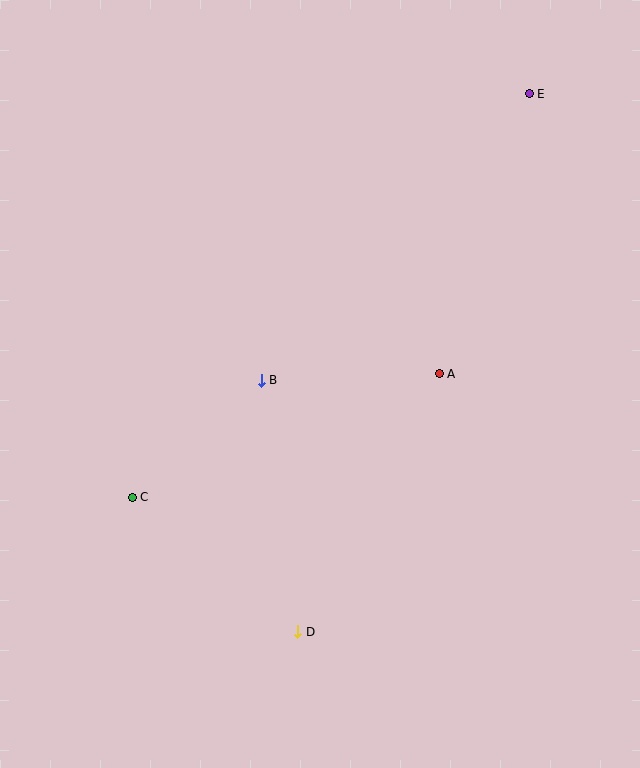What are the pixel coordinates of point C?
Point C is at (132, 497).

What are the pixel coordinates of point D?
Point D is at (298, 632).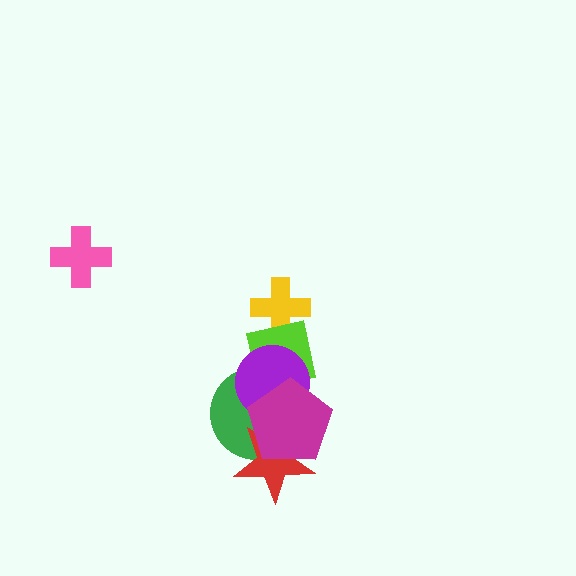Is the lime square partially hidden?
Yes, it is partially covered by another shape.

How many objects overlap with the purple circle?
3 objects overlap with the purple circle.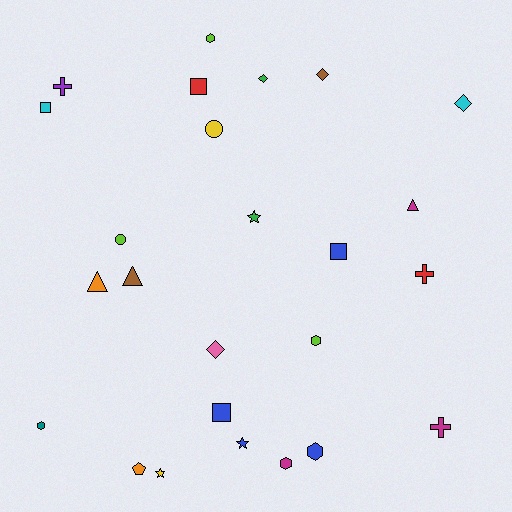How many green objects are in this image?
There are 2 green objects.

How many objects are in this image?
There are 25 objects.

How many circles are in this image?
There are 2 circles.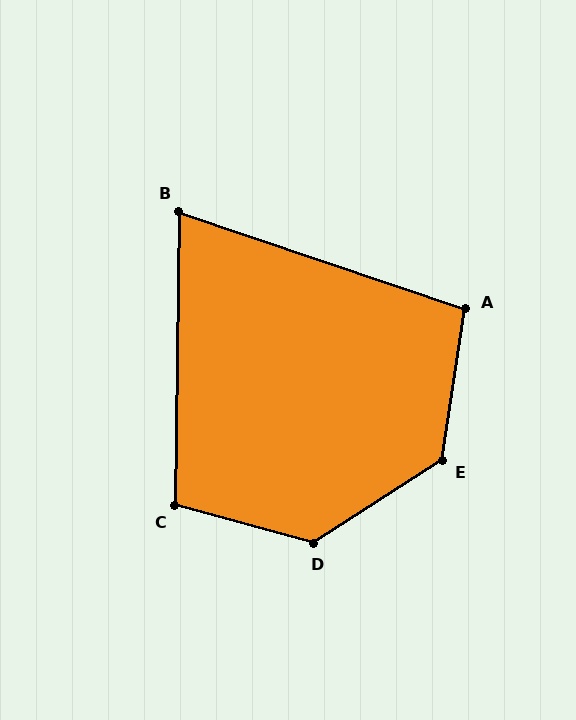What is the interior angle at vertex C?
Approximately 104 degrees (obtuse).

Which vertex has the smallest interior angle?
B, at approximately 72 degrees.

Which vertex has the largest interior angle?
D, at approximately 133 degrees.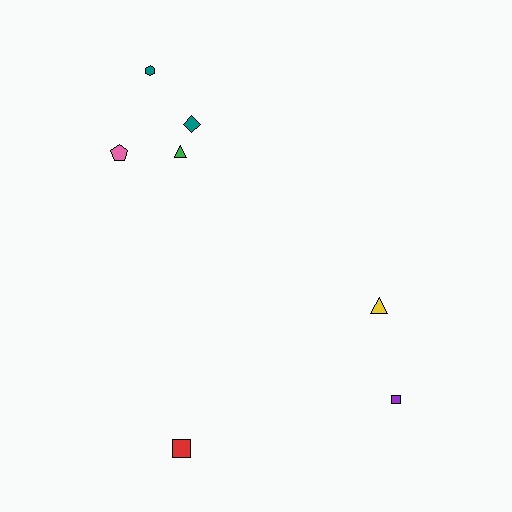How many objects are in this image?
There are 7 objects.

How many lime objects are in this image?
There are no lime objects.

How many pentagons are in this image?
There is 1 pentagon.